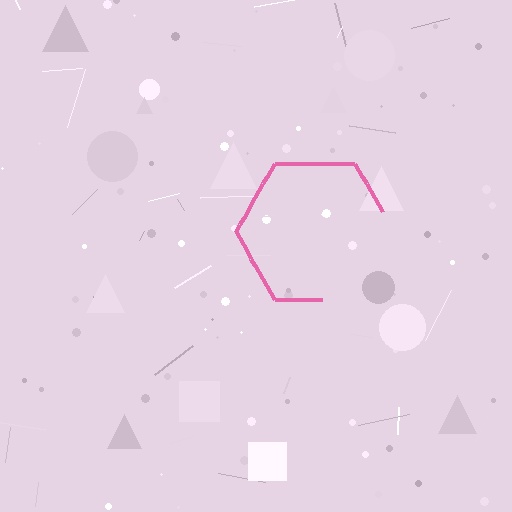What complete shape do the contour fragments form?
The contour fragments form a hexagon.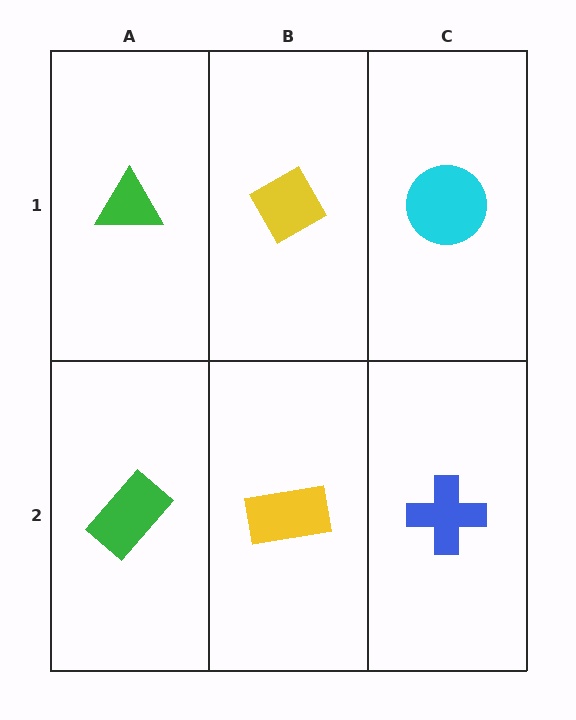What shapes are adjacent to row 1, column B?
A yellow rectangle (row 2, column B), a green triangle (row 1, column A), a cyan circle (row 1, column C).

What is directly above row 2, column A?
A green triangle.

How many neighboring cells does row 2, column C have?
2.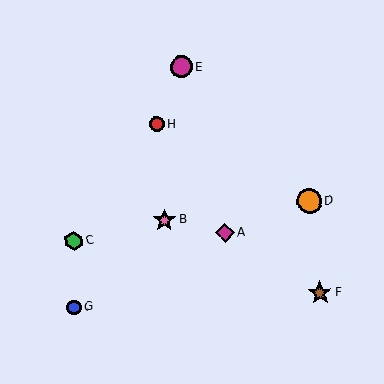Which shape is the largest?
The orange circle (labeled D) is the largest.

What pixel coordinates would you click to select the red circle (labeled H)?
Click at (157, 124) to select the red circle H.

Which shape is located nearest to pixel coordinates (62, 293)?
The blue circle (labeled G) at (74, 307) is nearest to that location.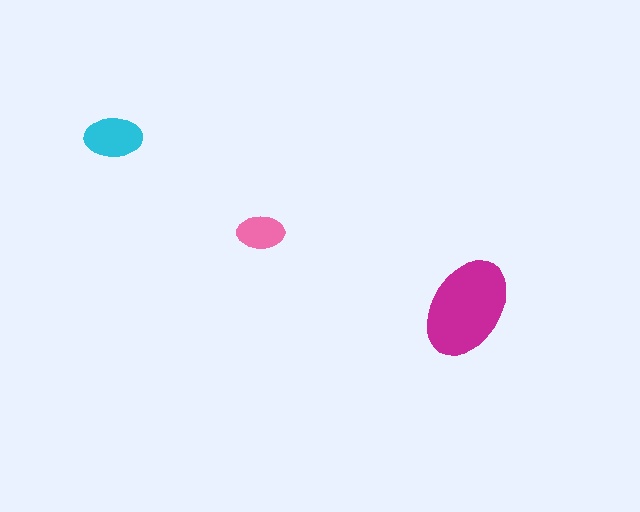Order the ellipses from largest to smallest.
the magenta one, the cyan one, the pink one.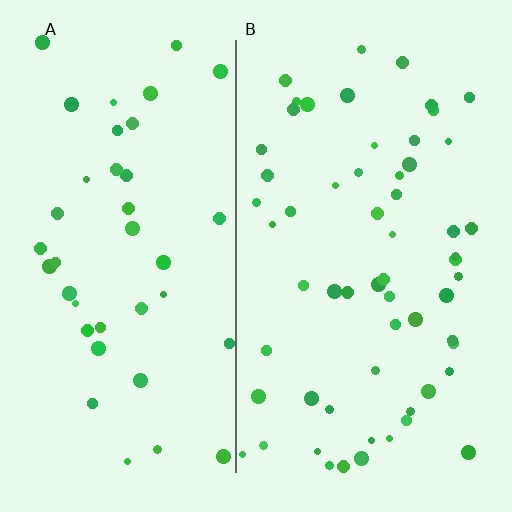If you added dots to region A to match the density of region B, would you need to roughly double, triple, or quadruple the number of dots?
Approximately double.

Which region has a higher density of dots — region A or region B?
B (the right).